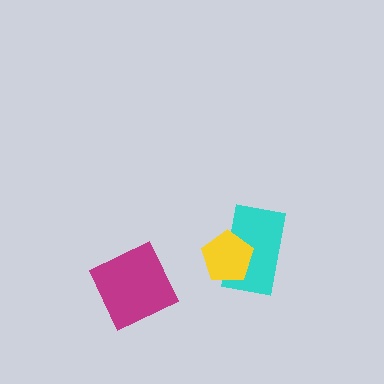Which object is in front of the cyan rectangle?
The yellow pentagon is in front of the cyan rectangle.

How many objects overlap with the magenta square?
0 objects overlap with the magenta square.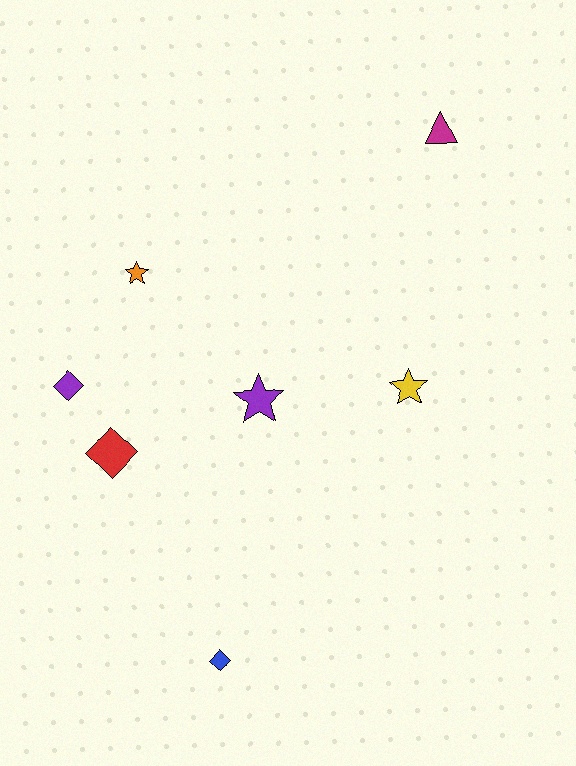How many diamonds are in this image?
There are 3 diamonds.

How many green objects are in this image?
There are no green objects.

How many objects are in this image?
There are 7 objects.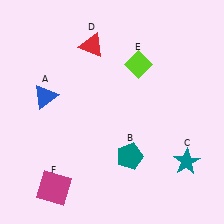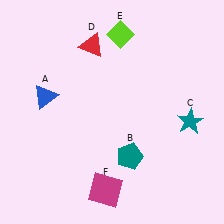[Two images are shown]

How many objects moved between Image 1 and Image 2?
3 objects moved between the two images.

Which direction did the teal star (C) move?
The teal star (C) moved up.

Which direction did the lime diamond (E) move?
The lime diamond (E) moved up.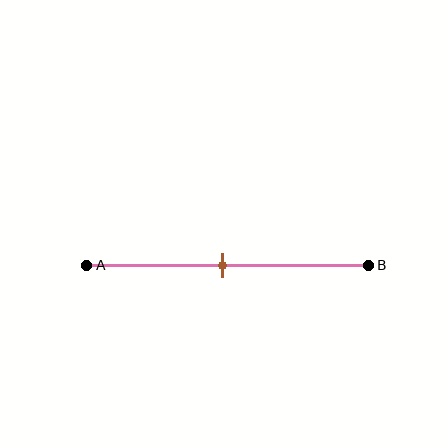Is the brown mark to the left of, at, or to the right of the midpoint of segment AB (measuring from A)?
The brown mark is approximately at the midpoint of segment AB.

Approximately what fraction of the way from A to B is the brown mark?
The brown mark is approximately 50% of the way from A to B.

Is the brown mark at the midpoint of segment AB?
Yes, the mark is approximately at the midpoint.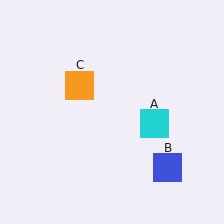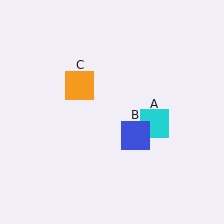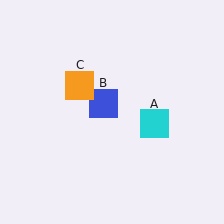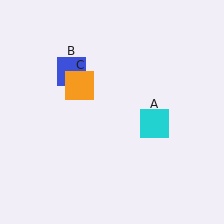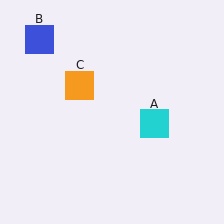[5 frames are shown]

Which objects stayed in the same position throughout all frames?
Cyan square (object A) and orange square (object C) remained stationary.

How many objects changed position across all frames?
1 object changed position: blue square (object B).